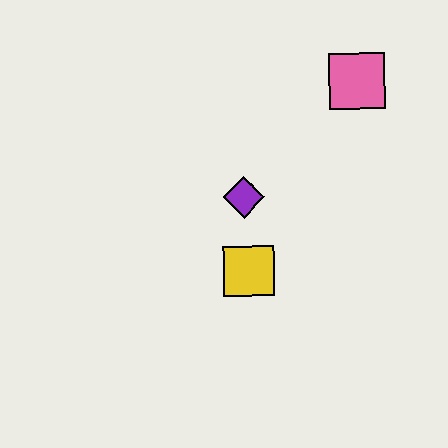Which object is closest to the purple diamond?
The yellow square is closest to the purple diamond.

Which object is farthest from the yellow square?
The pink square is farthest from the yellow square.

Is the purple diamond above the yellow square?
Yes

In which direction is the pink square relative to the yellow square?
The pink square is above the yellow square.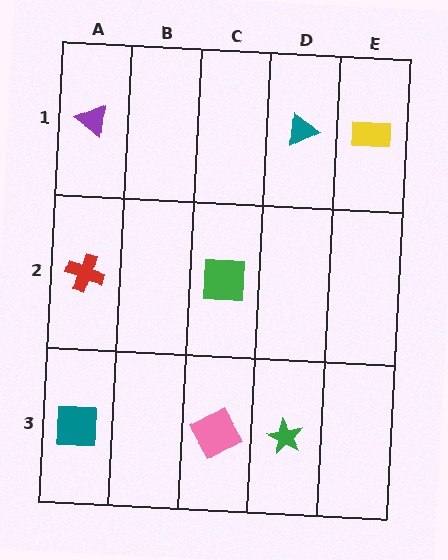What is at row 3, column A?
A teal square.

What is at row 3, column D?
A green star.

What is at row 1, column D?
A teal triangle.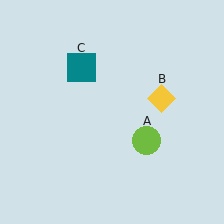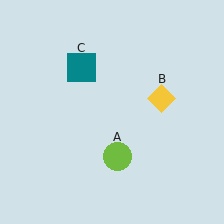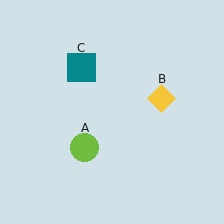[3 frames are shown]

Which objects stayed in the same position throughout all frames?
Yellow diamond (object B) and teal square (object C) remained stationary.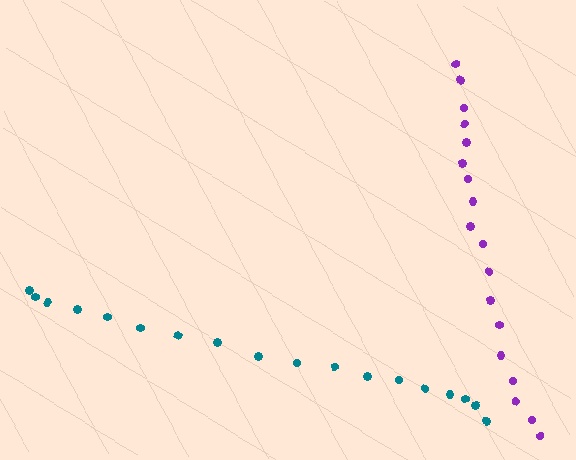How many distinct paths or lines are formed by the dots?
There are 2 distinct paths.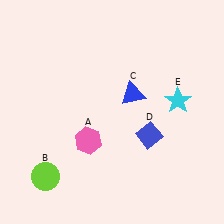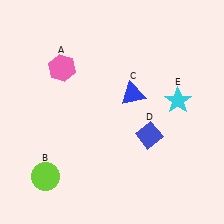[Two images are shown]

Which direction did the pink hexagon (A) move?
The pink hexagon (A) moved up.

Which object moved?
The pink hexagon (A) moved up.